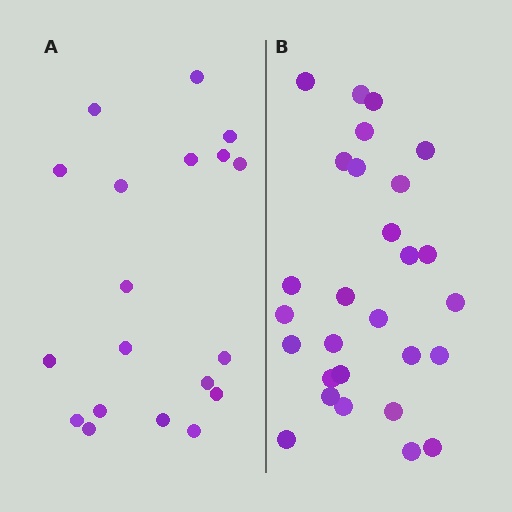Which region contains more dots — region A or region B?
Region B (the right region) has more dots.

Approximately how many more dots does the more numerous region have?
Region B has roughly 8 or so more dots than region A.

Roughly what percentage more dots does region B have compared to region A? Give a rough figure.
About 45% more.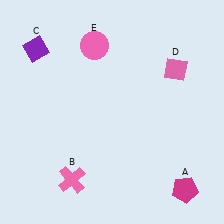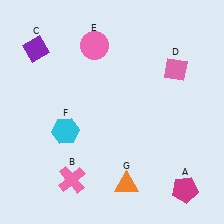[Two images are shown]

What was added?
A cyan hexagon (F), an orange triangle (G) were added in Image 2.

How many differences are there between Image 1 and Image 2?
There are 2 differences between the two images.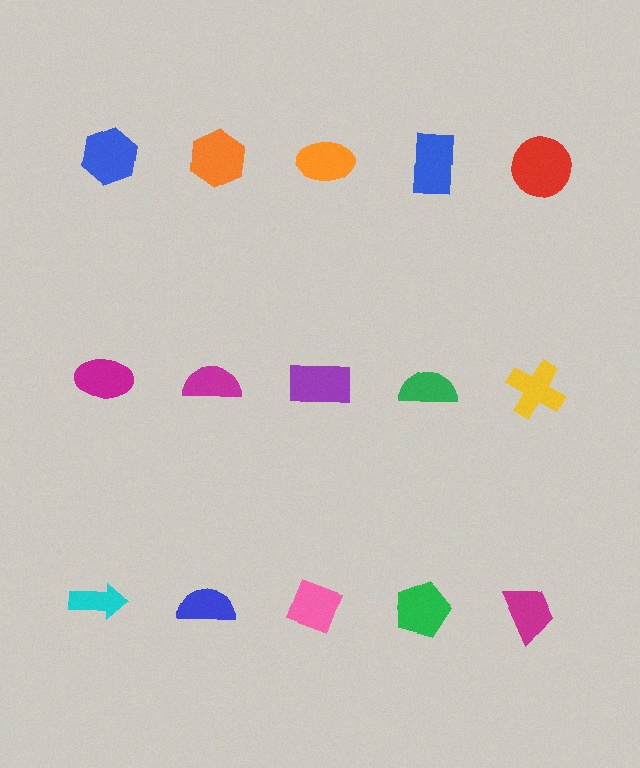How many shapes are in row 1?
5 shapes.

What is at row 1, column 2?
An orange hexagon.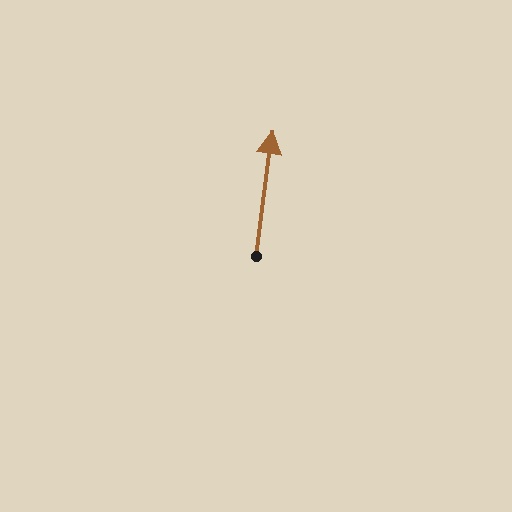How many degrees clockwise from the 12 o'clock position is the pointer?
Approximately 7 degrees.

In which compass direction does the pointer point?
North.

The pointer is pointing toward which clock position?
Roughly 12 o'clock.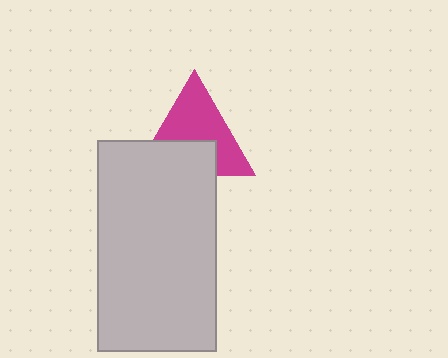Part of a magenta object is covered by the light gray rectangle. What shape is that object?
It is a triangle.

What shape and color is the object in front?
The object in front is a light gray rectangle.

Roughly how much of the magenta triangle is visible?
About half of it is visible (roughly 59%).